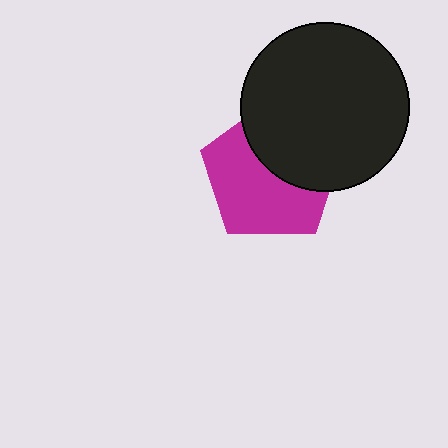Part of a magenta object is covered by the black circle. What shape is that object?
It is a pentagon.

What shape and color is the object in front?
The object in front is a black circle.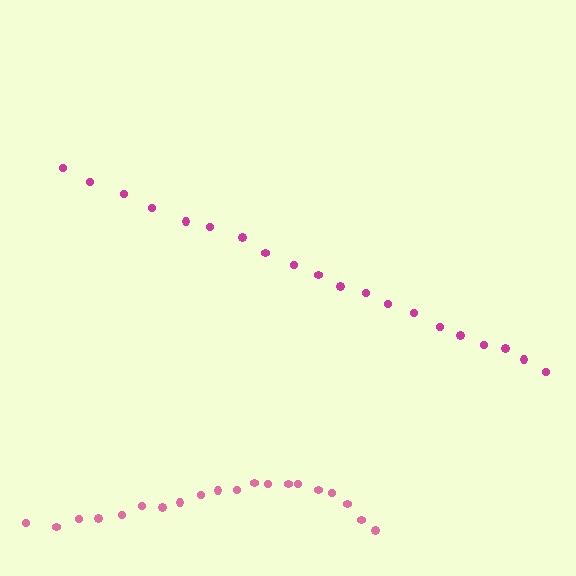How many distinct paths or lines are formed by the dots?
There are 2 distinct paths.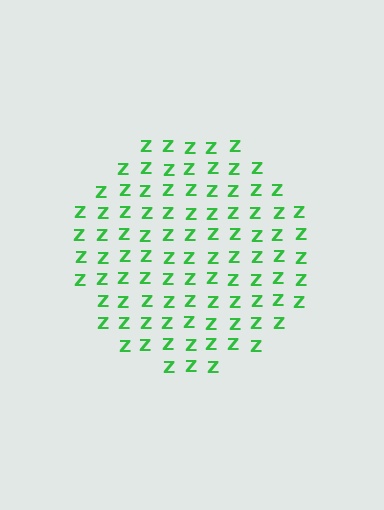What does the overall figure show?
The overall figure shows a circle.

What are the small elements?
The small elements are letter Z's.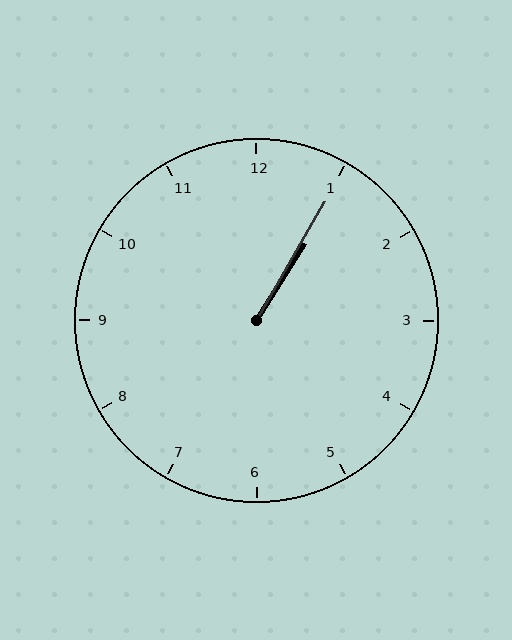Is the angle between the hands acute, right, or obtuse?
It is acute.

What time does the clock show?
1:05.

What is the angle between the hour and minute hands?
Approximately 2 degrees.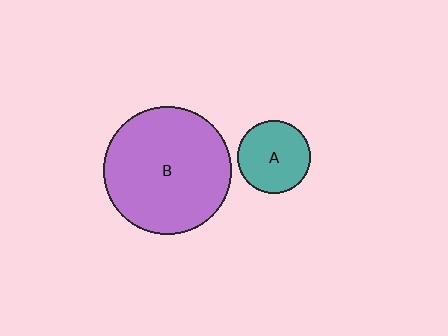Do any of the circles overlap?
No, none of the circles overlap.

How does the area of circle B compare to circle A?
Approximately 3.1 times.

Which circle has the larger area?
Circle B (purple).